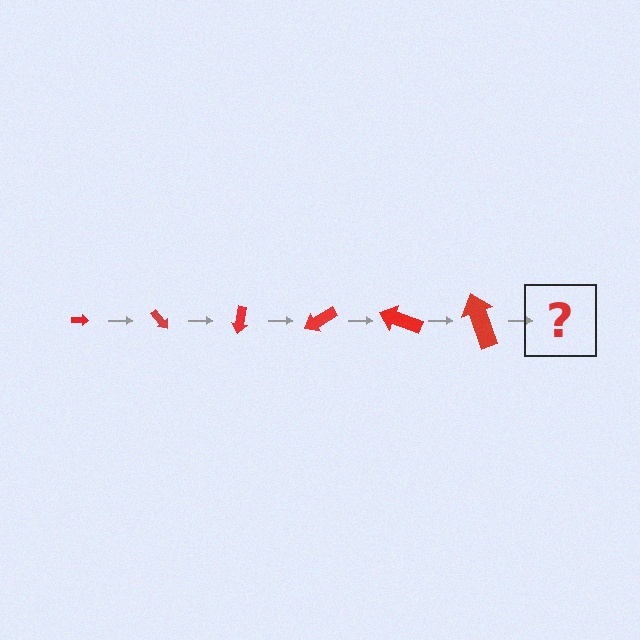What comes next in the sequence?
The next element should be an arrow, larger than the previous one and rotated 300 degrees from the start.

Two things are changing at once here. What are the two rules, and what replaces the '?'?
The two rules are that the arrow grows larger each step and it rotates 50 degrees each step. The '?' should be an arrow, larger than the previous one and rotated 300 degrees from the start.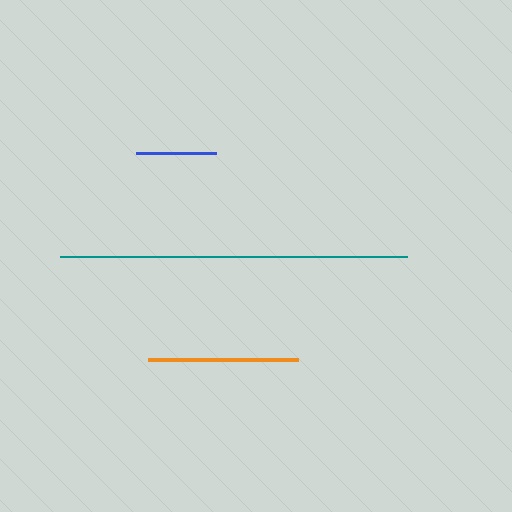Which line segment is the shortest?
The blue line is the shortest at approximately 81 pixels.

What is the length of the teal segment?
The teal segment is approximately 347 pixels long.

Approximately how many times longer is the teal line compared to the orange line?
The teal line is approximately 2.3 times the length of the orange line.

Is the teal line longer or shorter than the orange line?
The teal line is longer than the orange line.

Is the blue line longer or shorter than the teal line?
The teal line is longer than the blue line.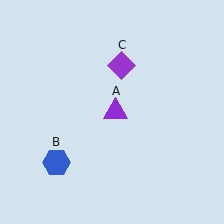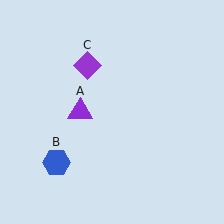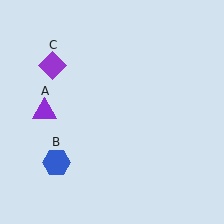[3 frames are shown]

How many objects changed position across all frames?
2 objects changed position: purple triangle (object A), purple diamond (object C).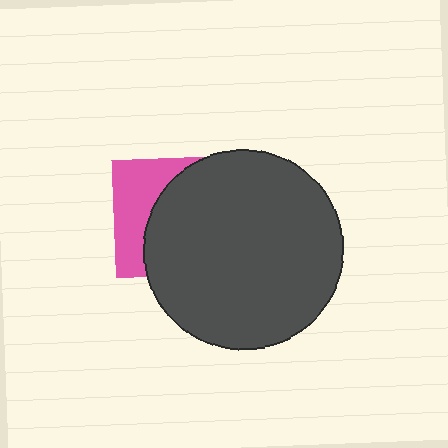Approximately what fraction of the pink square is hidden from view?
Roughly 63% of the pink square is hidden behind the dark gray circle.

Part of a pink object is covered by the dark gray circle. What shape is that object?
It is a square.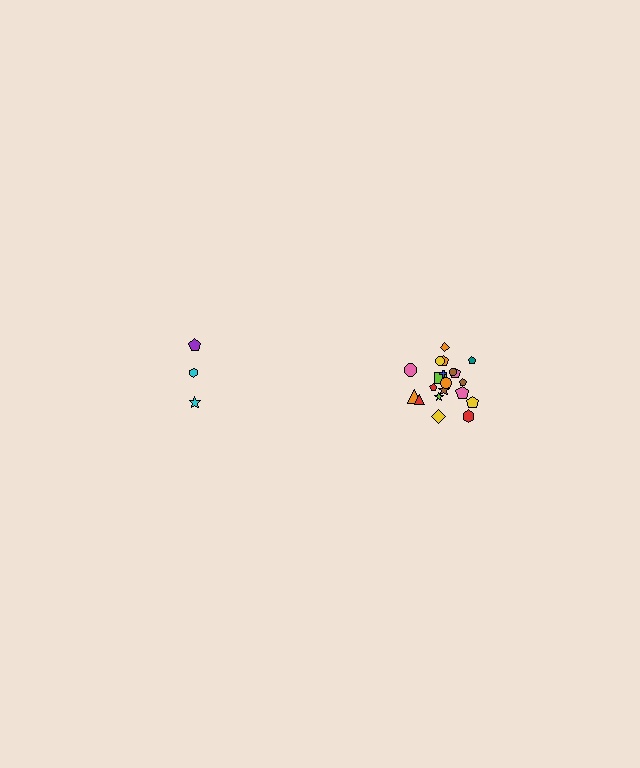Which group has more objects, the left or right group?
The right group.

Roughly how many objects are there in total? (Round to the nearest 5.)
Roughly 25 objects in total.